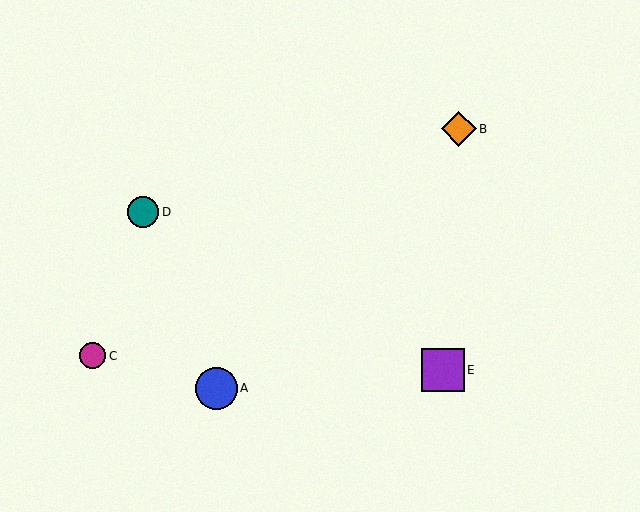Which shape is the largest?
The purple square (labeled E) is the largest.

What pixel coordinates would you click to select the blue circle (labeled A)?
Click at (216, 388) to select the blue circle A.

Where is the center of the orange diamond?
The center of the orange diamond is at (459, 129).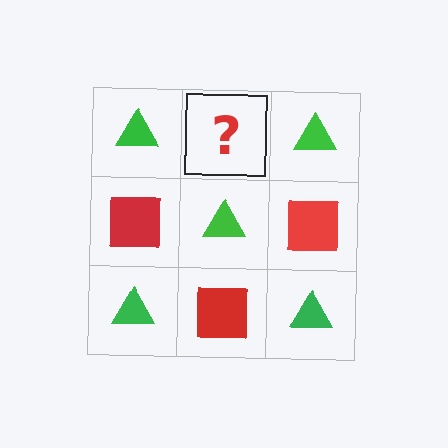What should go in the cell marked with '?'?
The missing cell should contain a red square.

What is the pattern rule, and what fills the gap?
The rule is that it alternates green triangle and red square in a checkerboard pattern. The gap should be filled with a red square.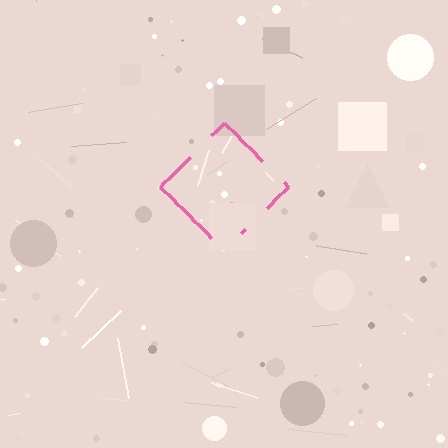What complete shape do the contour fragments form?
The contour fragments form a diamond.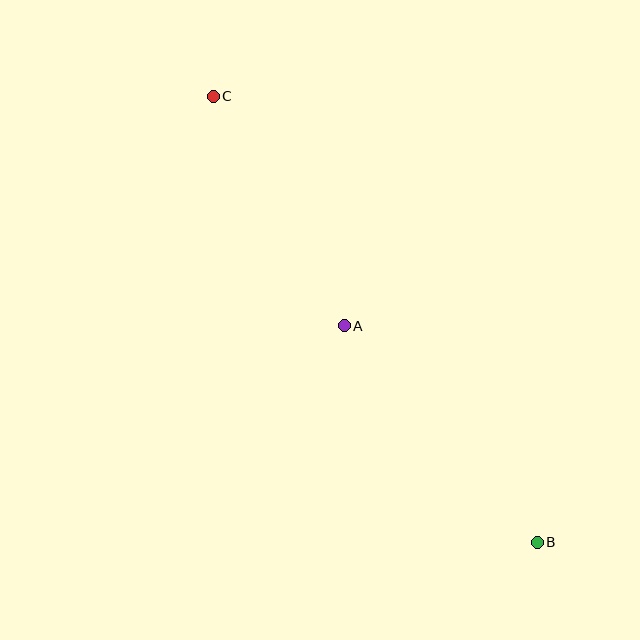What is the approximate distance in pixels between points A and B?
The distance between A and B is approximately 290 pixels.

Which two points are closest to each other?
Points A and C are closest to each other.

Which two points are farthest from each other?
Points B and C are farthest from each other.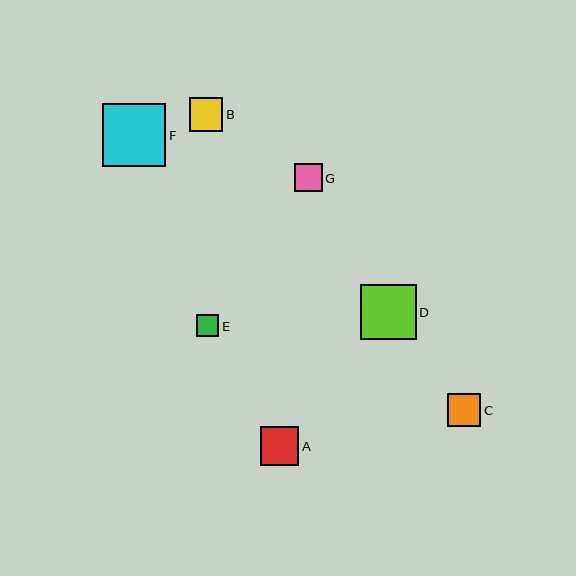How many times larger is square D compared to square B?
Square D is approximately 1.6 times the size of square B.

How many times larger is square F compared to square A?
Square F is approximately 1.6 times the size of square A.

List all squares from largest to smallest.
From largest to smallest: F, D, A, B, C, G, E.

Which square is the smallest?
Square E is the smallest with a size of approximately 22 pixels.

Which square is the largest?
Square F is the largest with a size of approximately 63 pixels.